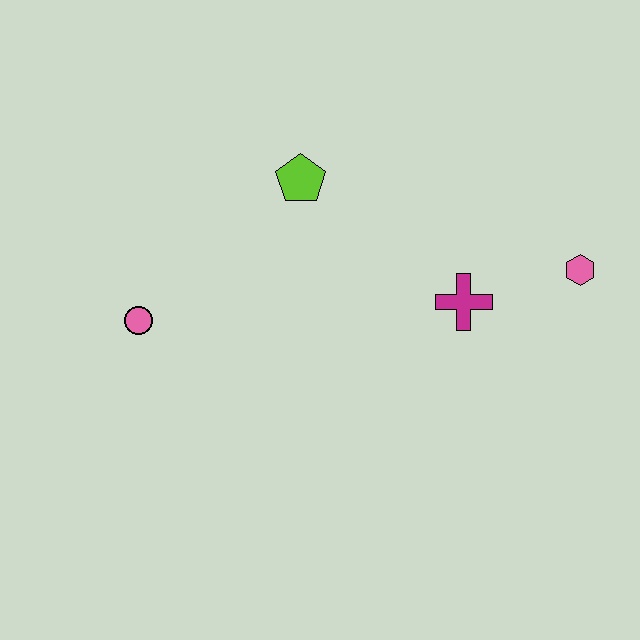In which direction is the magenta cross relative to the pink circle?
The magenta cross is to the right of the pink circle.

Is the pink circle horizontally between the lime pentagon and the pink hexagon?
No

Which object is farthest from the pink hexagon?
The pink circle is farthest from the pink hexagon.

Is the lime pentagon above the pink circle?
Yes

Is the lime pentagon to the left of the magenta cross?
Yes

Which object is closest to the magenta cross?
The pink hexagon is closest to the magenta cross.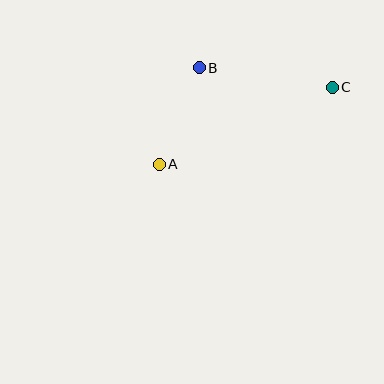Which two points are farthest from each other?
Points A and C are farthest from each other.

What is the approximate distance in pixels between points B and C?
The distance between B and C is approximately 135 pixels.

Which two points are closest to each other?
Points A and B are closest to each other.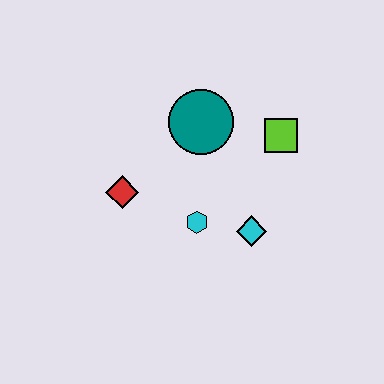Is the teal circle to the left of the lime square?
Yes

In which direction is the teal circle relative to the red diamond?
The teal circle is to the right of the red diamond.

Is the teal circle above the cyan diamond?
Yes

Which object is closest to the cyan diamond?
The cyan hexagon is closest to the cyan diamond.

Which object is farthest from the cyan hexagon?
The lime square is farthest from the cyan hexagon.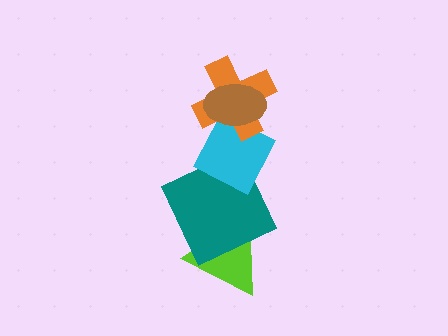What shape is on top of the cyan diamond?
The orange cross is on top of the cyan diamond.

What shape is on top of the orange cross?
The brown ellipse is on top of the orange cross.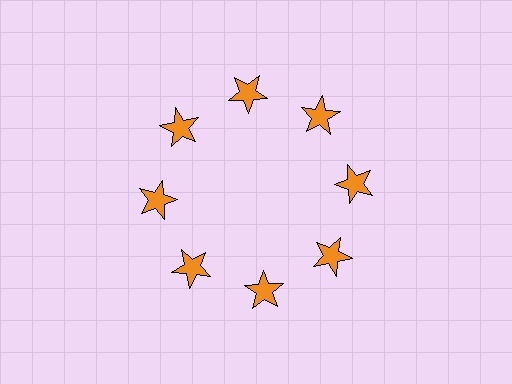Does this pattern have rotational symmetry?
Yes, this pattern has 8-fold rotational symmetry. It looks the same after rotating 45 degrees around the center.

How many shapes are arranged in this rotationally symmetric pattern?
There are 8 shapes, arranged in 8 groups of 1.